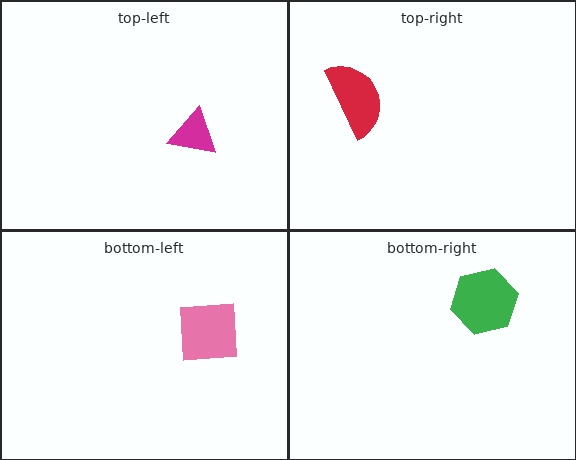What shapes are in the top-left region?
The magenta triangle.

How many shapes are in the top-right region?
1.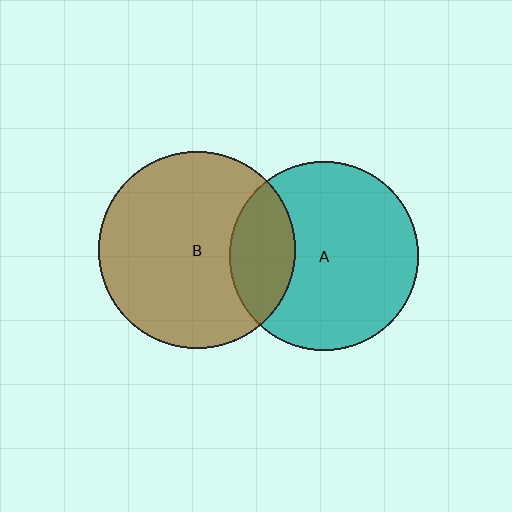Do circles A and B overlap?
Yes.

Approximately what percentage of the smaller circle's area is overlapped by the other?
Approximately 25%.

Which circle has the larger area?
Circle B (brown).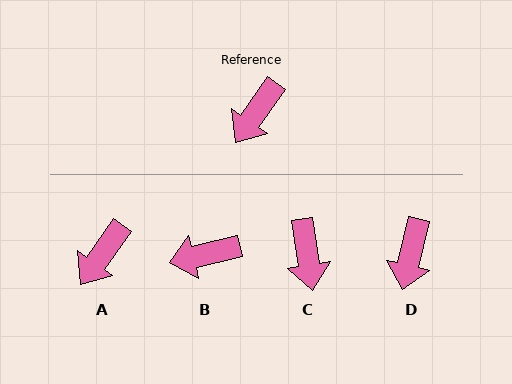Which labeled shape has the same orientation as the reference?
A.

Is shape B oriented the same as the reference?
No, it is off by about 41 degrees.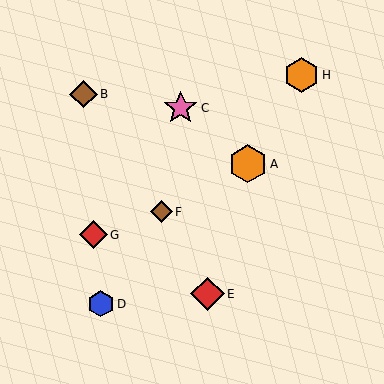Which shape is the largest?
The orange hexagon (labeled A) is the largest.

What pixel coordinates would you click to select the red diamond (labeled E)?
Click at (207, 294) to select the red diamond E.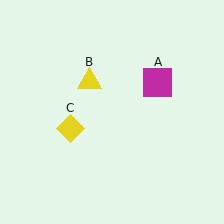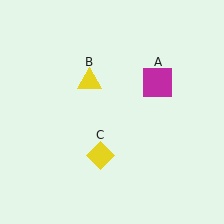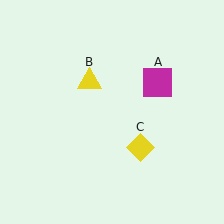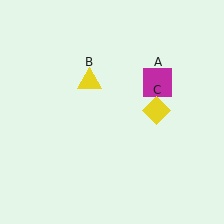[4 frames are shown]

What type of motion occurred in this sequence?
The yellow diamond (object C) rotated counterclockwise around the center of the scene.